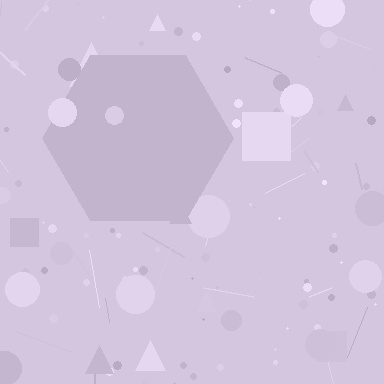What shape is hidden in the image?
A hexagon is hidden in the image.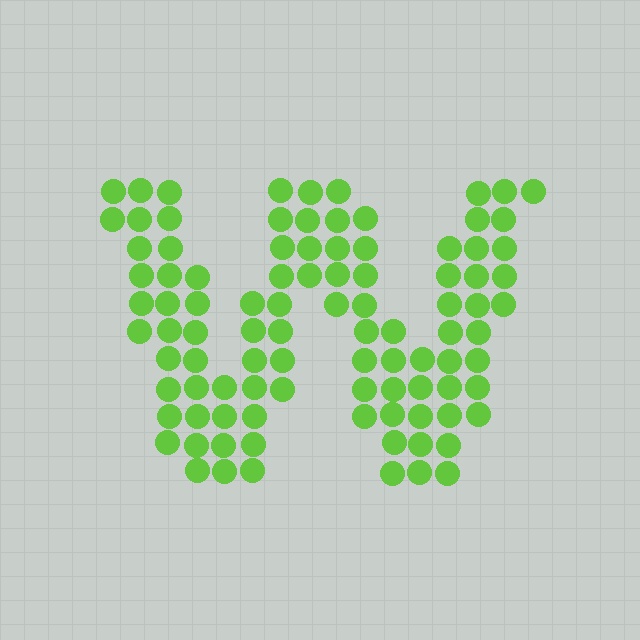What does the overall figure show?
The overall figure shows the letter W.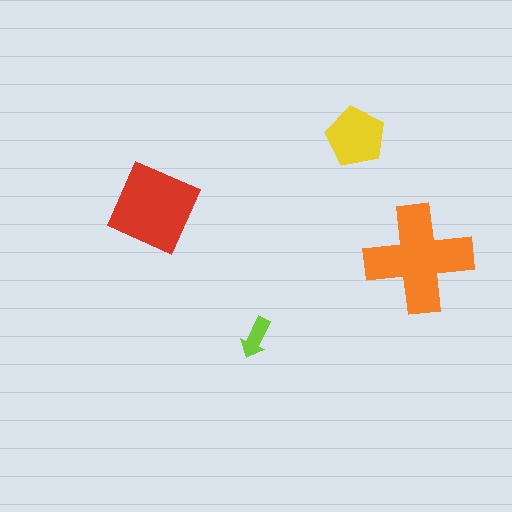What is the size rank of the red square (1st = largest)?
2nd.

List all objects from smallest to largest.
The lime arrow, the yellow pentagon, the red square, the orange cross.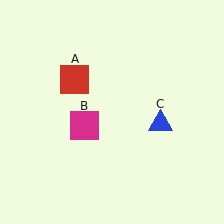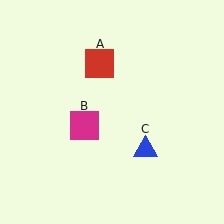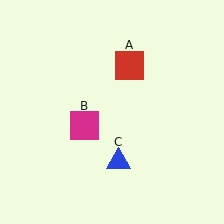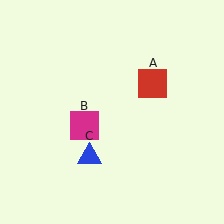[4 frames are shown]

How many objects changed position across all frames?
2 objects changed position: red square (object A), blue triangle (object C).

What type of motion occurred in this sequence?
The red square (object A), blue triangle (object C) rotated clockwise around the center of the scene.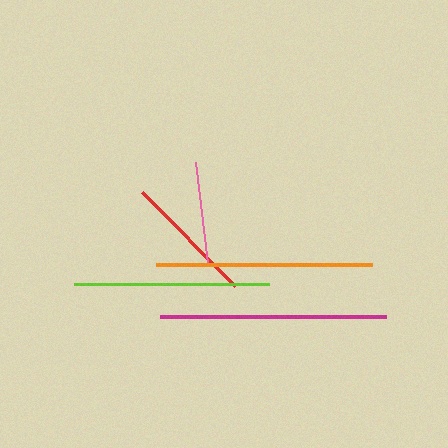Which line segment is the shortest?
The pink line is the shortest at approximately 102 pixels.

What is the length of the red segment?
The red segment is approximately 132 pixels long.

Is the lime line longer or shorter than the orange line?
The orange line is longer than the lime line.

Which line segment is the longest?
The magenta line is the longest at approximately 225 pixels.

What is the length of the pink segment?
The pink segment is approximately 102 pixels long.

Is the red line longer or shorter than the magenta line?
The magenta line is longer than the red line.